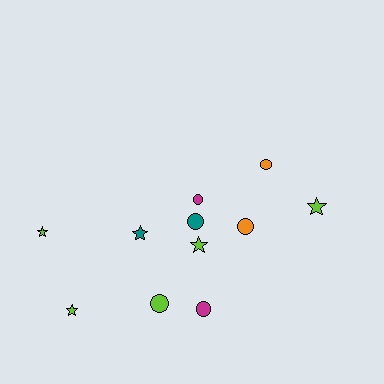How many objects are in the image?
There are 11 objects.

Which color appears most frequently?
Lime, with 5 objects.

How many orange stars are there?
There are no orange stars.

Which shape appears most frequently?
Circle, with 6 objects.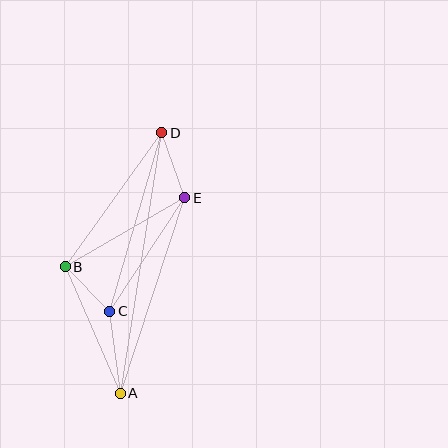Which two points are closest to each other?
Points B and C are closest to each other.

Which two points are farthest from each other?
Points A and D are farthest from each other.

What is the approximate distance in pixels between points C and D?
The distance between C and D is approximately 186 pixels.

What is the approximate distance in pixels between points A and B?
The distance between A and B is approximately 138 pixels.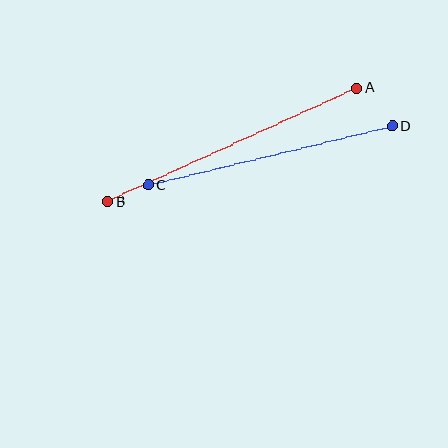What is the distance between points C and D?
The distance is approximately 251 pixels.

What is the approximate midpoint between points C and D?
The midpoint is at approximately (270, 156) pixels.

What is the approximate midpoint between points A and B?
The midpoint is at approximately (232, 145) pixels.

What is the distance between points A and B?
The distance is approximately 274 pixels.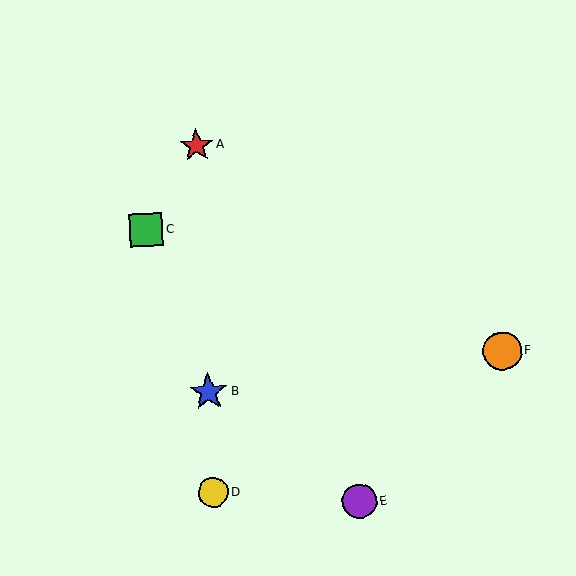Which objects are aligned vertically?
Objects A, B, D are aligned vertically.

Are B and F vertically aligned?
No, B is at x≈209 and F is at x≈502.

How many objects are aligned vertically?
3 objects (A, B, D) are aligned vertically.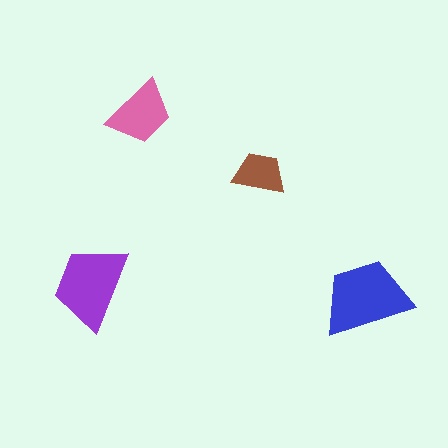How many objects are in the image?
There are 4 objects in the image.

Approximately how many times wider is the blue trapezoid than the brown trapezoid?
About 1.5 times wider.